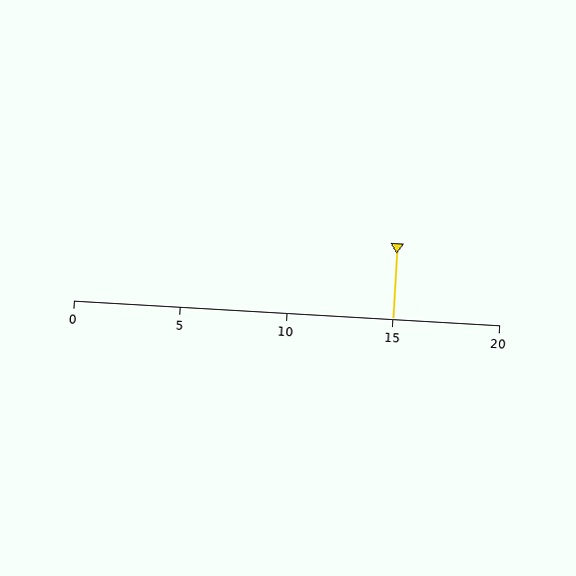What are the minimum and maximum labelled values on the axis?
The axis runs from 0 to 20.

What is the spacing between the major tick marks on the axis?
The major ticks are spaced 5 apart.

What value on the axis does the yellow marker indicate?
The marker indicates approximately 15.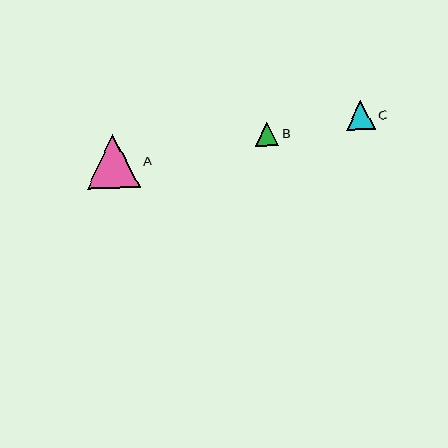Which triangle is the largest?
Triangle A is the largest with a size of approximately 54 pixels.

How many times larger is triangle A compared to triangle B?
Triangle A is approximately 2.3 times the size of triangle B.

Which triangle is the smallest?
Triangle B is the smallest with a size of approximately 24 pixels.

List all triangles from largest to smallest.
From largest to smallest: A, C, B.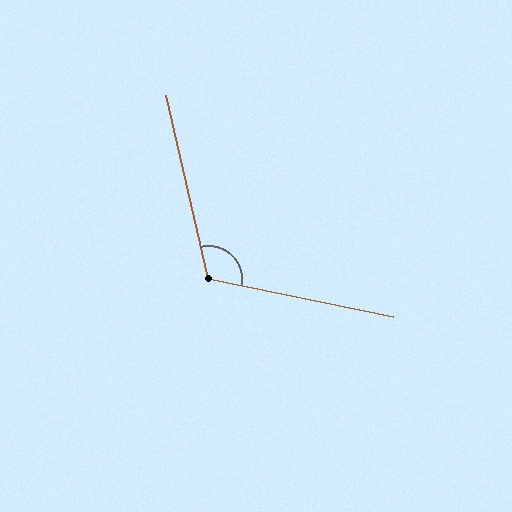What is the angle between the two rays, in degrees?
Approximately 115 degrees.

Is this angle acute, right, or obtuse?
It is obtuse.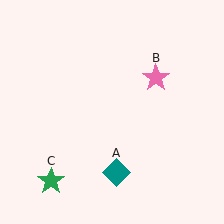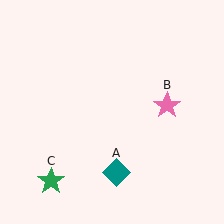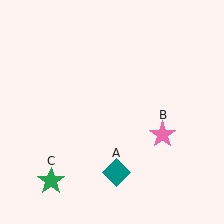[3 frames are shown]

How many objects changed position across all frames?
1 object changed position: pink star (object B).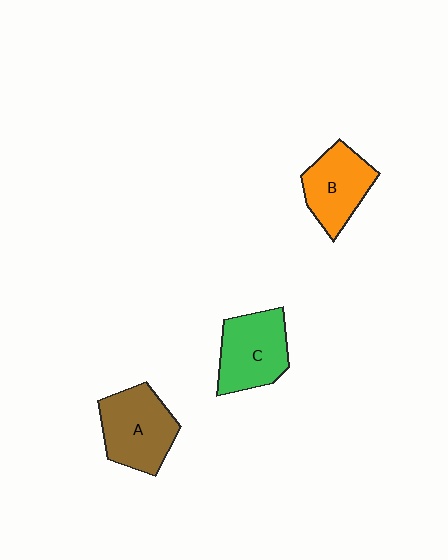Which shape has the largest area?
Shape A (brown).